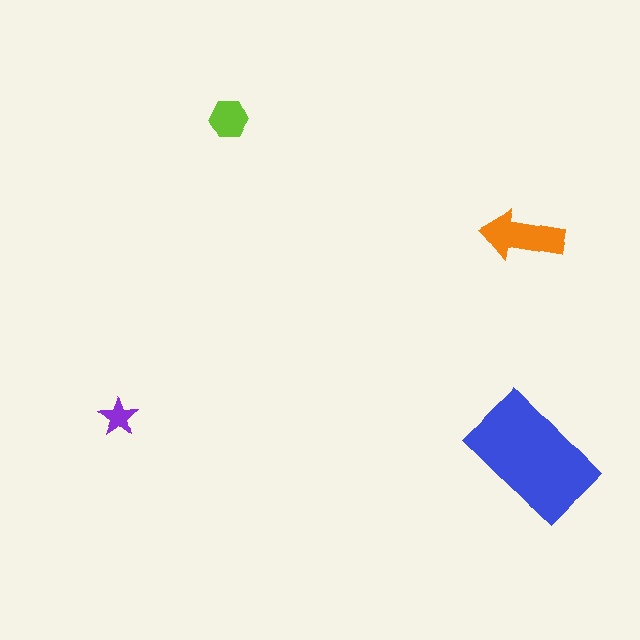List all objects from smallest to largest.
The purple star, the lime hexagon, the orange arrow, the blue rectangle.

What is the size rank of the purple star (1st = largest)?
4th.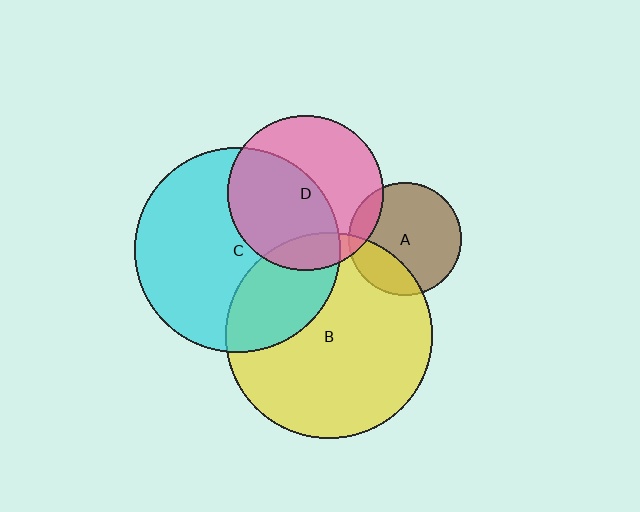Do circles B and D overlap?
Yes.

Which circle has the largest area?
Circle B (yellow).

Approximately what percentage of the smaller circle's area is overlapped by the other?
Approximately 15%.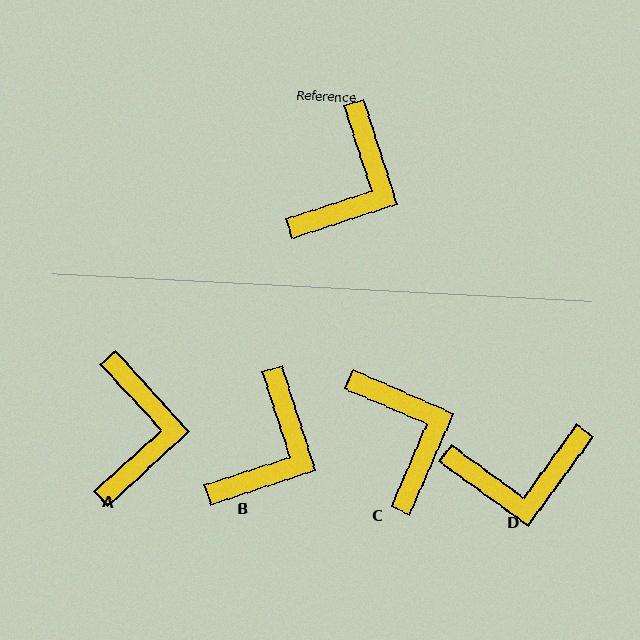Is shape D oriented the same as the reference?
No, it is off by about 54 degrees.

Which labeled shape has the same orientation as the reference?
B.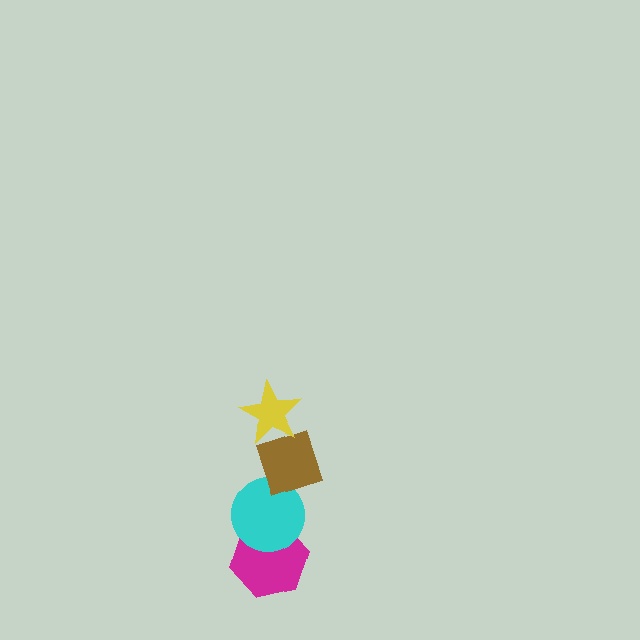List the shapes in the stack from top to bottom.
From top to bottom: the yellow star, the brown diamond, the cyan circle, the magenta hexagon.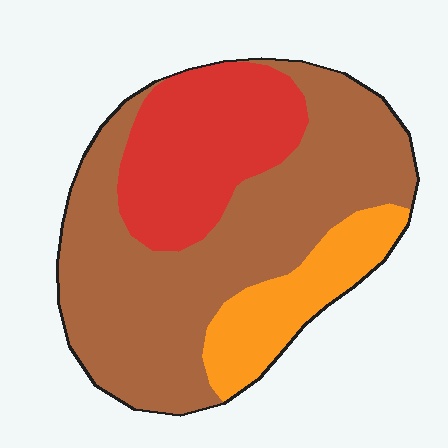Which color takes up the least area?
Orange, at roughly 15%.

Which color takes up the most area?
Brown, at roughly 60%.